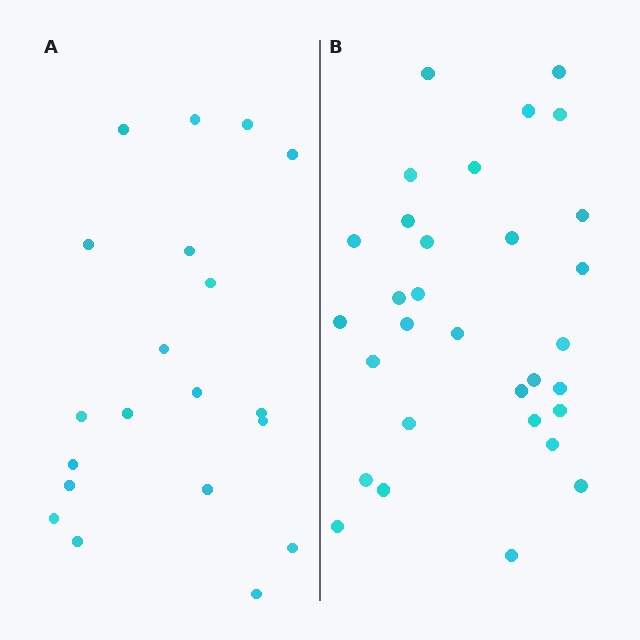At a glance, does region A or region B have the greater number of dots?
Region B (the right region) has more dots.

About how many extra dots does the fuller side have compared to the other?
Region B has roughly 12 or so more dots than region A.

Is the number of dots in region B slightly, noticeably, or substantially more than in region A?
Region B has substantially more. The ratio is roughly 1.6 to 1.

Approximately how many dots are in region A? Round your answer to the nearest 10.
About 20 dots.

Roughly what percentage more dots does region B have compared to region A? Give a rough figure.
About 55% more.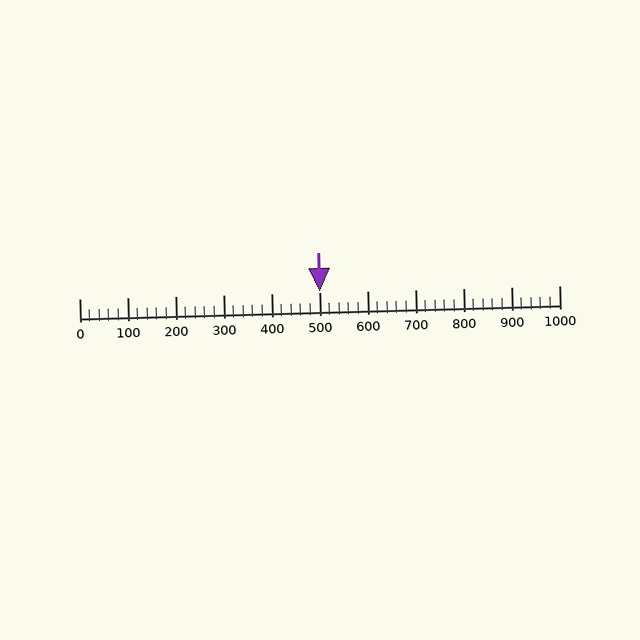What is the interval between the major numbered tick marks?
The major tick marks are spaced 100 units apart.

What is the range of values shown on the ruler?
The ruler shows values from 0 to 1000.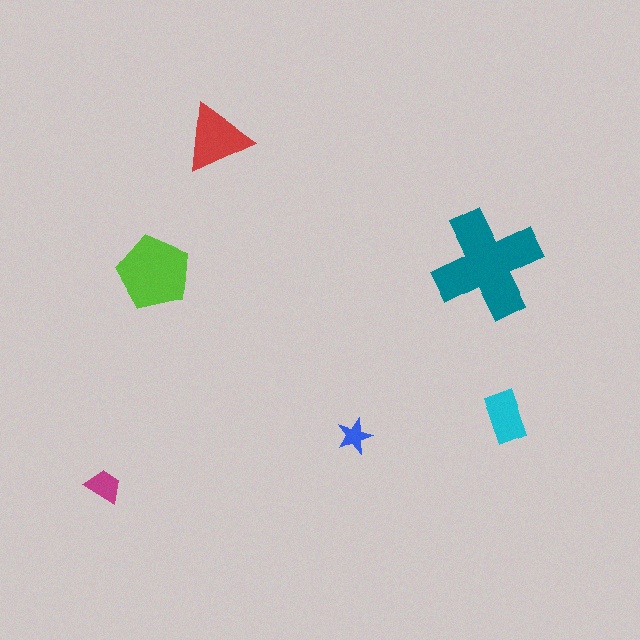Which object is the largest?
The teal cross.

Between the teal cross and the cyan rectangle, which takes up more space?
The teal cross.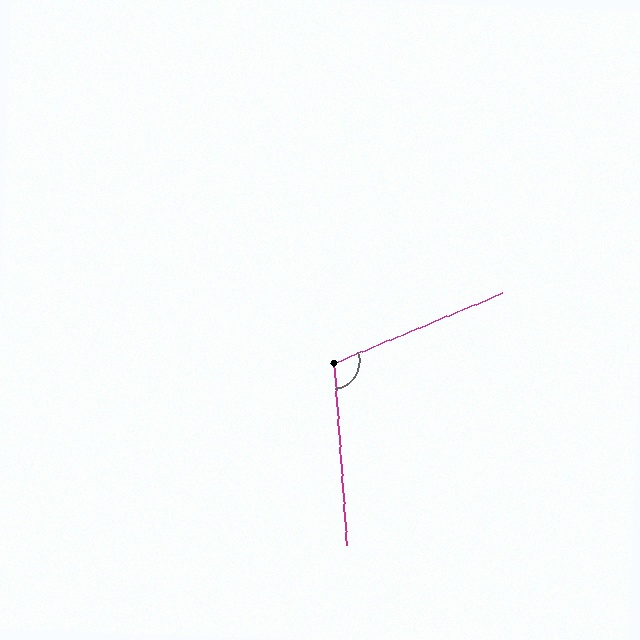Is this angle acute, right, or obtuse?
It is obtuse.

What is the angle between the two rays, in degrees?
Approximately 108 degrees.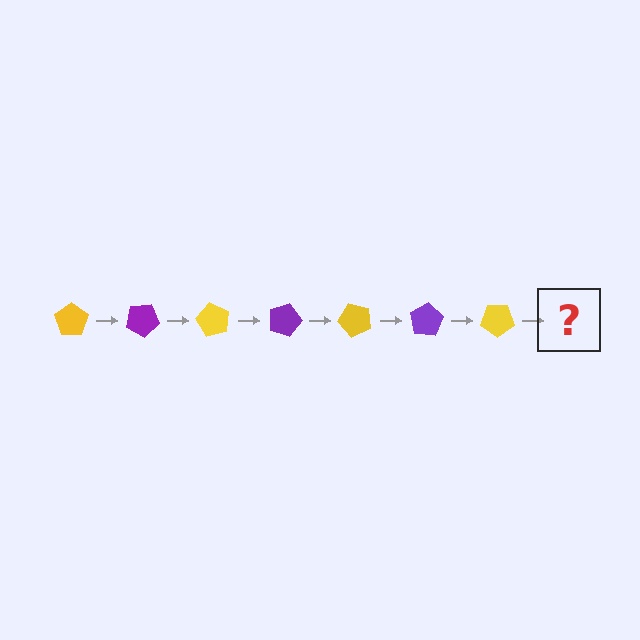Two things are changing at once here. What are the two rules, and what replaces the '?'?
The two rules are that it rotates 30 degrees each step and the color cycles through yellow and purple. The '?' should be a purple pentagon, rotated 210 degrees from the start.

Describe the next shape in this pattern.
It should be a purple pentagon, rotated 210 degrees from the start.